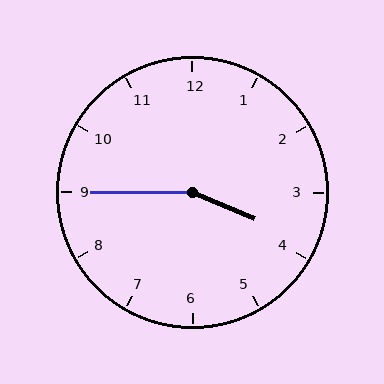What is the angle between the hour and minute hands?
Approximately 158 degrees.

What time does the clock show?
3:45.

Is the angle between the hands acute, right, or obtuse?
It is obtuse.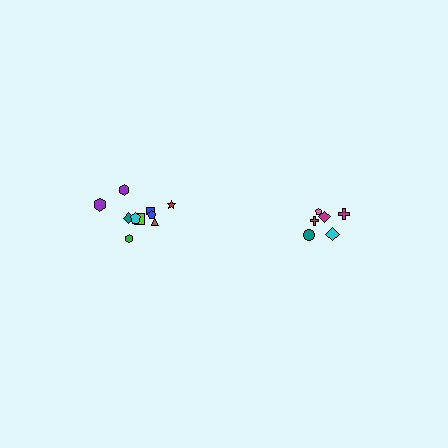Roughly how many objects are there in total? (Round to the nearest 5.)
Roughly 15 objects in total.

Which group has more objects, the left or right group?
The left group.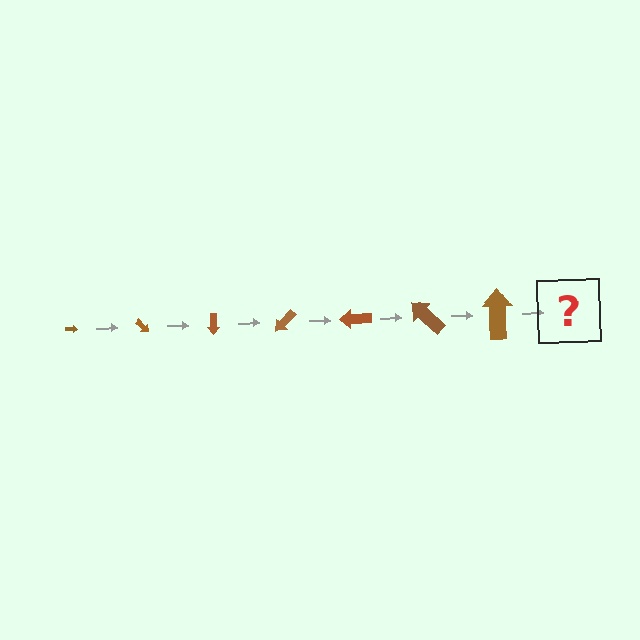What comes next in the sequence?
The next element should be an arrow, larger than the previous one and rotated 315 degrees from the start.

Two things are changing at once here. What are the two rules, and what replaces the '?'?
The two rules are that the arrow grows larger each step and it rotates 45 degrees each step. The '?' should be an arrow, larger than the previous one and rotated 315 degrees from the start.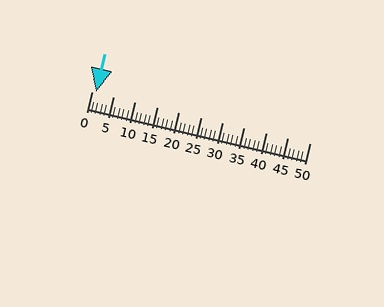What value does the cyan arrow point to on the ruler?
The cyan arrow points to approximately 1.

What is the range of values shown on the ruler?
The ruler shows values from 0 to 50.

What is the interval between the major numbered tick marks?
The major tick marks are spaced 5 units apart.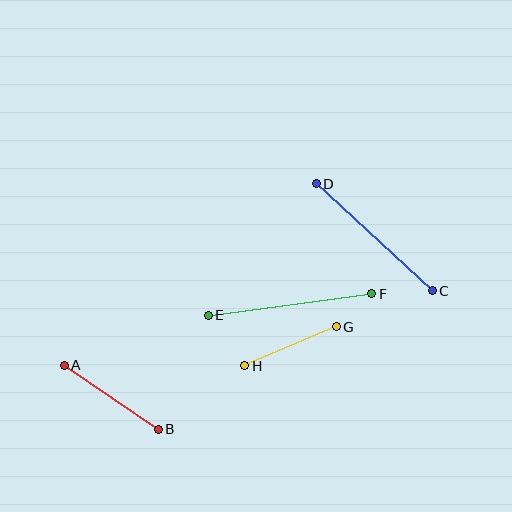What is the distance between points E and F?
The distance is approximately 165 pixels.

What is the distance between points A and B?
The distance is approximately 114 pixels.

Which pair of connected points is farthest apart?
Points E and F are farthest apart.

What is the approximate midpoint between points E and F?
The midpoint is at approximately (290, 304) pixels.